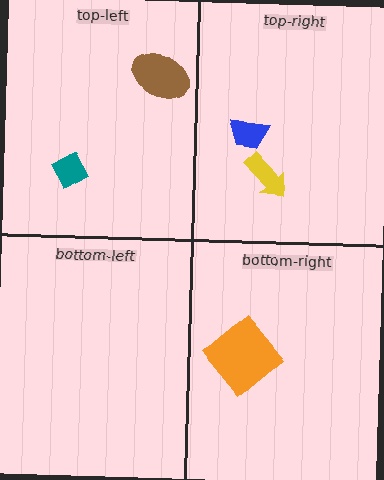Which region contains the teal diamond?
The top-left region.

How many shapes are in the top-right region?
2.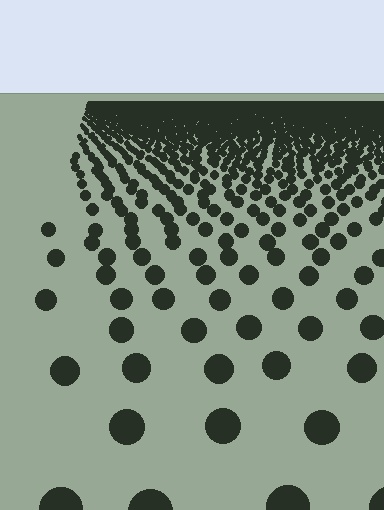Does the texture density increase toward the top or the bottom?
Density increases toward the top.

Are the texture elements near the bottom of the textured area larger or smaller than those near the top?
Larger. Near the bottom, elements are closer to the viewer and appear at a bigger on-screen size.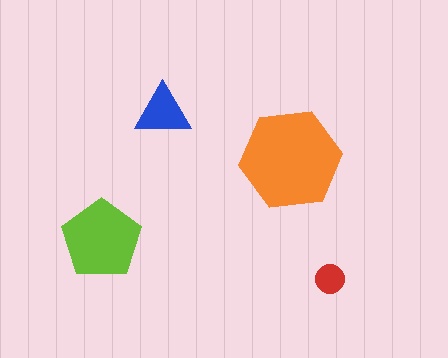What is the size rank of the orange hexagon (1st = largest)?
1st.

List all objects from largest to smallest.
The orange hexagon, the lime pentagon, the blue triangle, the red circle.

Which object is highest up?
The blue triangle is topmost.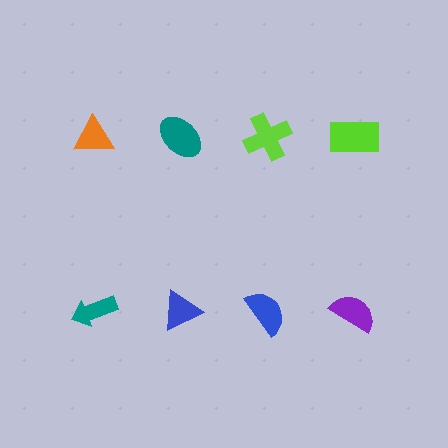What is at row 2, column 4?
A purple semicircle.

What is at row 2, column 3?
A blue semicircle.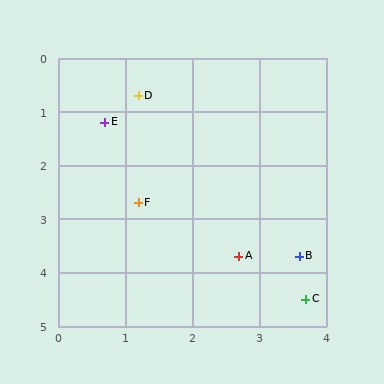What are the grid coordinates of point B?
Point B is at approximately (3.6, 3.7).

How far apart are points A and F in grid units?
Points A and F are about 1.8 grid units apart.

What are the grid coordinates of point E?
Point E is at approximately (0.7, 1.2).